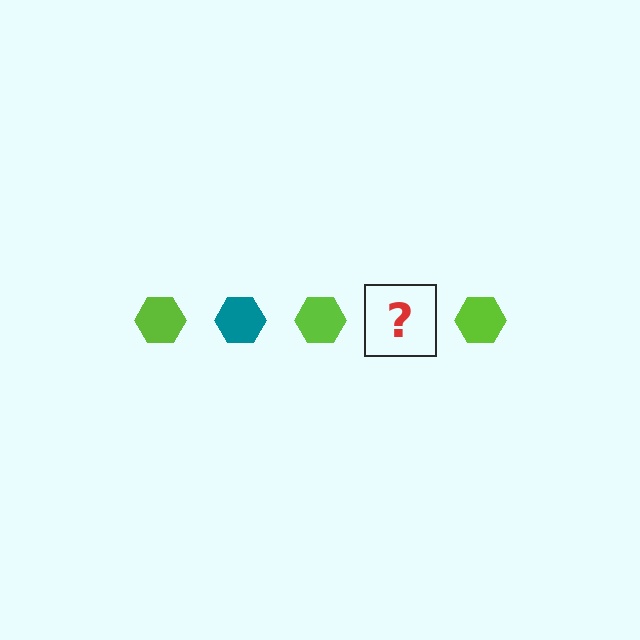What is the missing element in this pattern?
The missing element is a teal hexagon.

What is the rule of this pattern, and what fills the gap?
The rule is that the pattern cycles through lime, teal hexagons. The gap should be filled with a teal hexagon.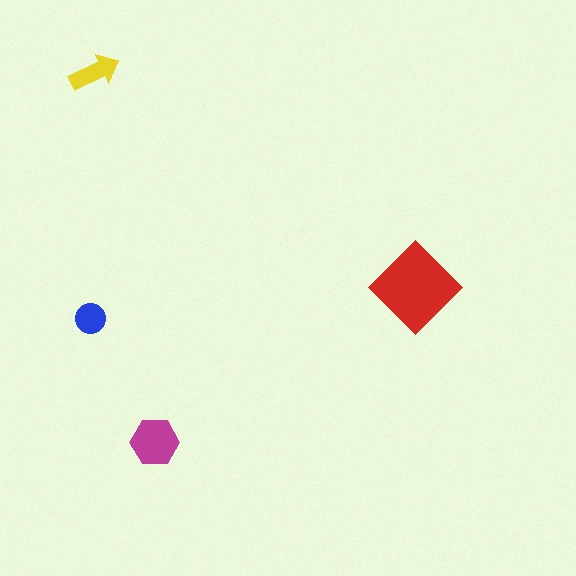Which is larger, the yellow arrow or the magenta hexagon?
The magenta hexagon.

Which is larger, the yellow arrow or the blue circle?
The yellow arrow.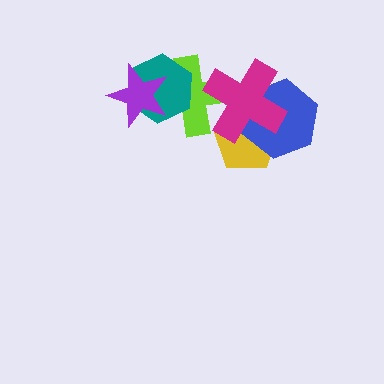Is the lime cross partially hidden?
Yes, it is partially covered by another shape.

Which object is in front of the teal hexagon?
The purple star is in front of the teal hexagon.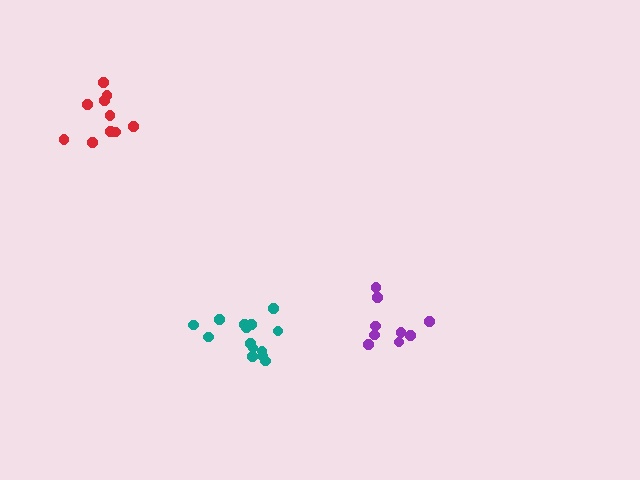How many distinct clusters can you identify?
There are 3 distinct clusters.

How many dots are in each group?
Group 1: 9 dots, Group 2: 10 dots, Group 3: 14 dots (33 total).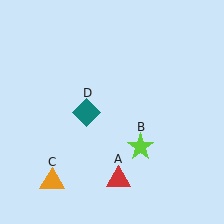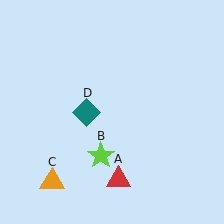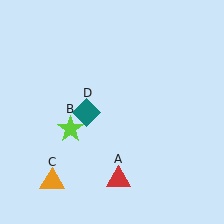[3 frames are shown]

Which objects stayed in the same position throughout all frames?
Red triangle (object A) and orange triangle (object C) and teal diamond (object D) remained stationary.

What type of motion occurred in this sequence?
The lime star (object B) rotated clockwise around the center of the scene.